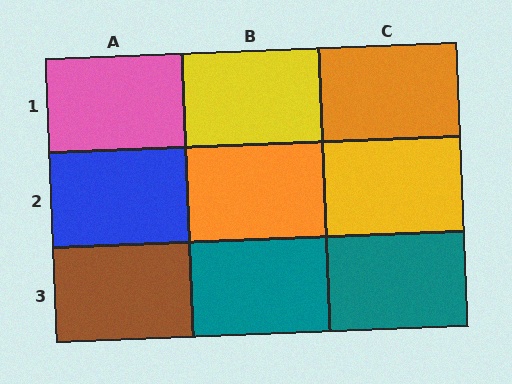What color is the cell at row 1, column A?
Pink.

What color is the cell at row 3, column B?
Teal.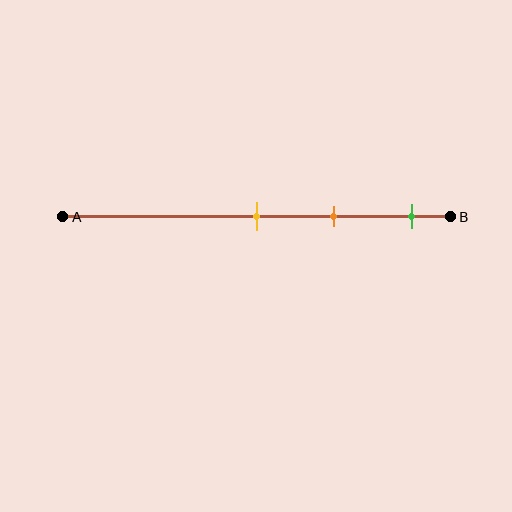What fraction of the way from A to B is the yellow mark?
The yellow mark is approximately 50% (0.5) of the way from A to B.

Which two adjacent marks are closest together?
The yellow and orange marks are the closest adjacent pair.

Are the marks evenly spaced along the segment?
Yes, the marks are approximately evenly spaced.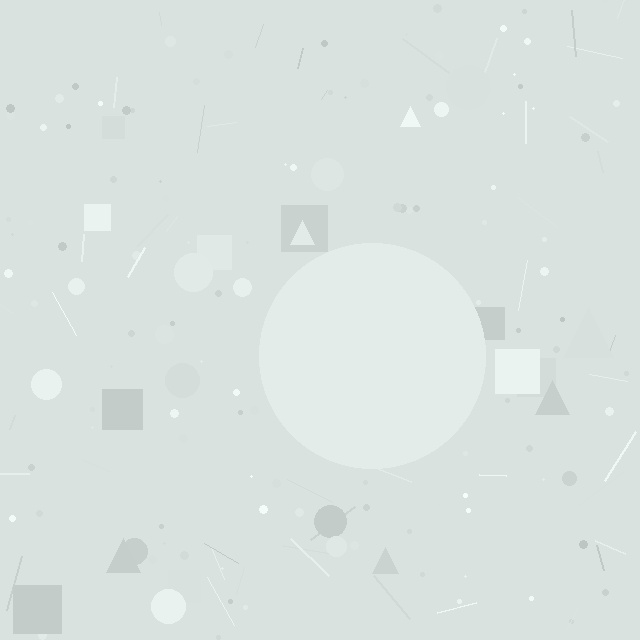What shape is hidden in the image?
A circle is hidden in the image.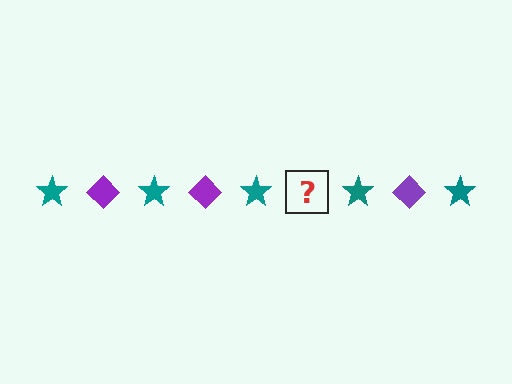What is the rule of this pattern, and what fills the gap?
The rule is that the pattern alternates between teal star and purple diamond. The gap should be filled with a purple diamond.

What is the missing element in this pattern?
The missing element is a purple diamond.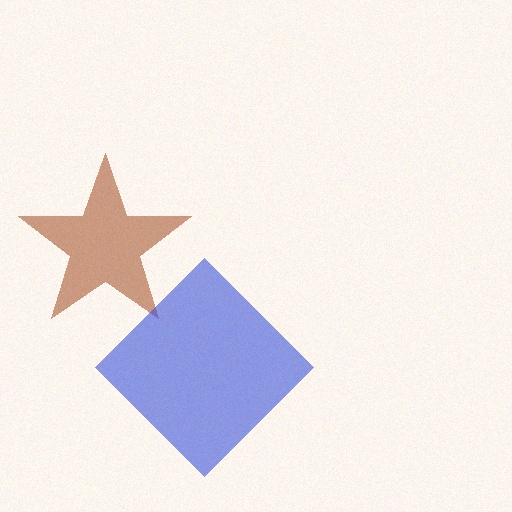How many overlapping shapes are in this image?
There are 2 overlapping shapes in the image.